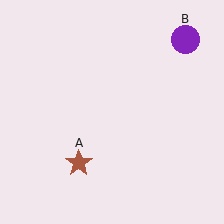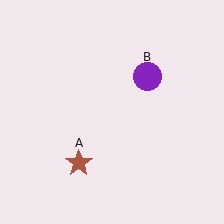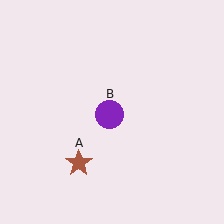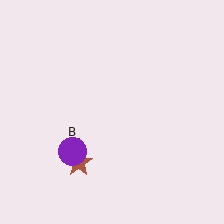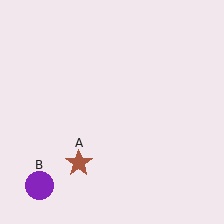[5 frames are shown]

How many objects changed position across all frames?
1 object changed position: purple circle (object B).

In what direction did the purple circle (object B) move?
The purple circle (object B) moved down and to the left.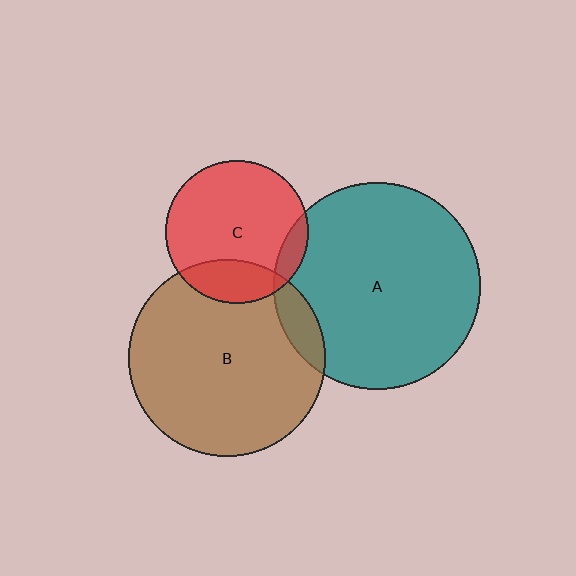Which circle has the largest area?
Circle A (teal).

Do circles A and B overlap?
Yes.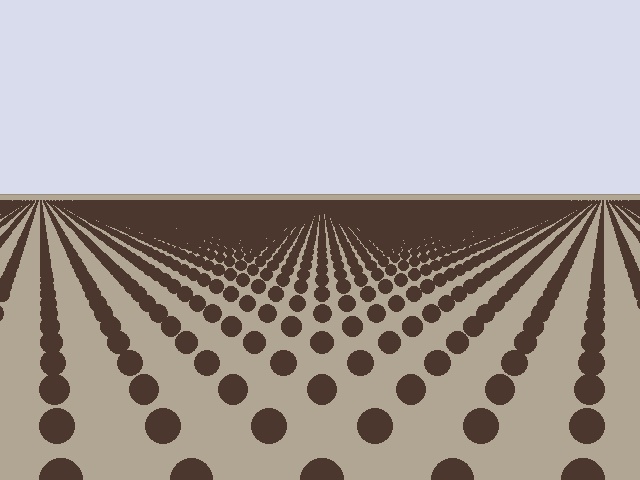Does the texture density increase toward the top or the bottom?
Density increases toward the top.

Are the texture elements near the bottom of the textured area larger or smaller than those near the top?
Larger. Near the bottom, elements are closer to the viewer and appear at a bigger on-screen size.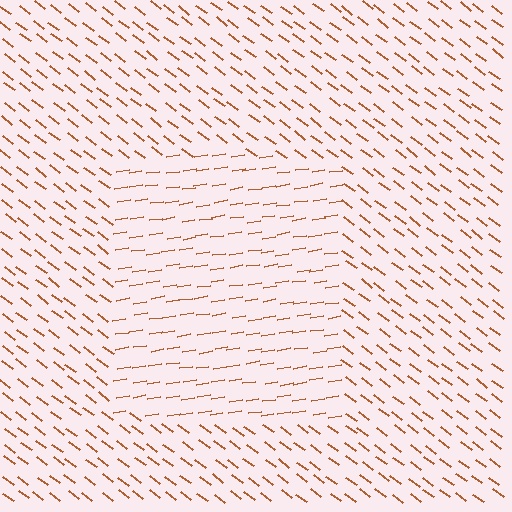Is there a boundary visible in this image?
Yes, there is a texture boundary formed by a change in line orientation.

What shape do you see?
I see a rectangle.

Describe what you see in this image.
The image is filled with small brown line segments. A rectangle region in the image has lines oriented differently from the surrounding lines, creating a visible texture boundary.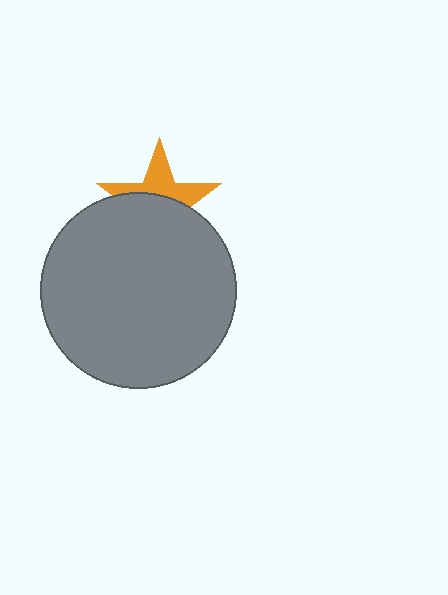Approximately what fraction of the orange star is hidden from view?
Roughly 58% of the orange star is hidden behind the gray circle.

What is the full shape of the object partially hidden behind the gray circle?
The partially hidden object is an orange star.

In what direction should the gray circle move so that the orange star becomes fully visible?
The gray circle should move down. That is the shortest direction to clear the overlap and leave the orange star fully visible.